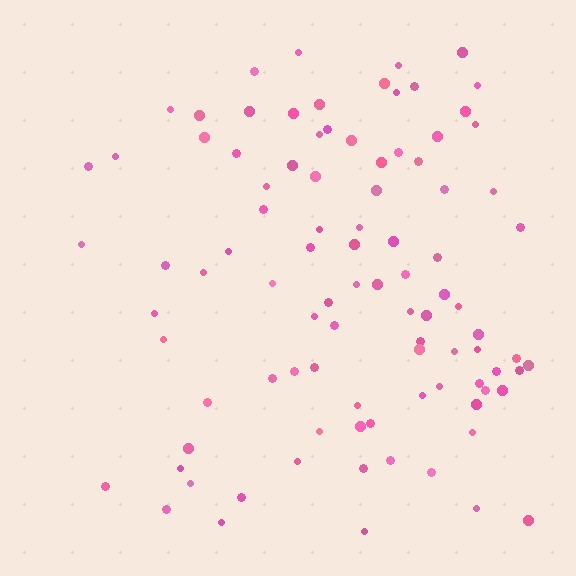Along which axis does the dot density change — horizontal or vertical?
Horizontal.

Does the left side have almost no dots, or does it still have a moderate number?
Still a moderate number, just noticeably fewer than the right.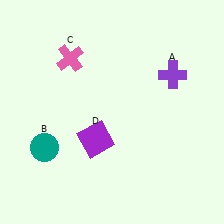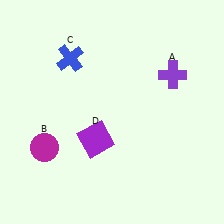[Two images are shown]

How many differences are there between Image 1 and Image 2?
There are 2 differences between the two images.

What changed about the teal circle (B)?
In Image 1, B is teal. In Image 2, it changed to magenta.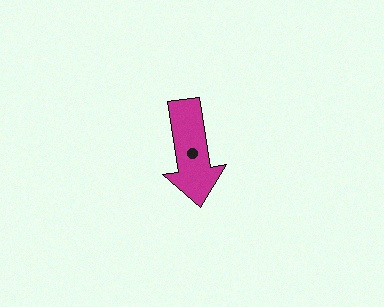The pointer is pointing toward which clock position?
Roughly 6 o'clock.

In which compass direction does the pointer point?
South.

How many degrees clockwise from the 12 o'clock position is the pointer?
Approximately 171 degrees.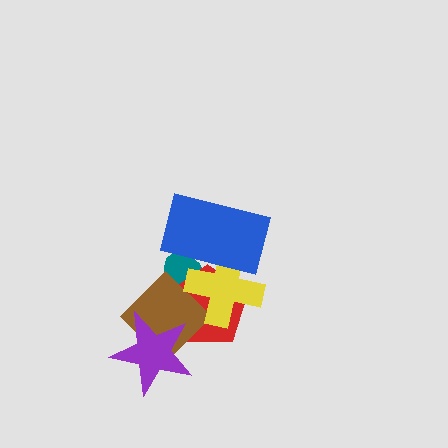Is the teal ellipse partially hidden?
Yes, it is partially covered by another shape.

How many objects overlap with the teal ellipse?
4 objects overlap with the teal ellipse.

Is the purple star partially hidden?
No, no other shape covers it.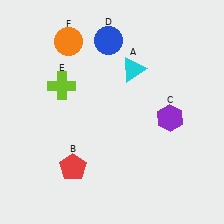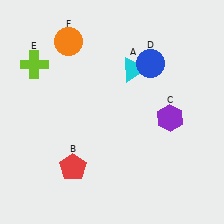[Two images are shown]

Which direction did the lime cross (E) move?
The lime cross (E) moved left.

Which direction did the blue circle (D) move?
The blue circle (D) moved right.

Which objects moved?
The objects that moved are: the blue circle (D), the lime cross (E).